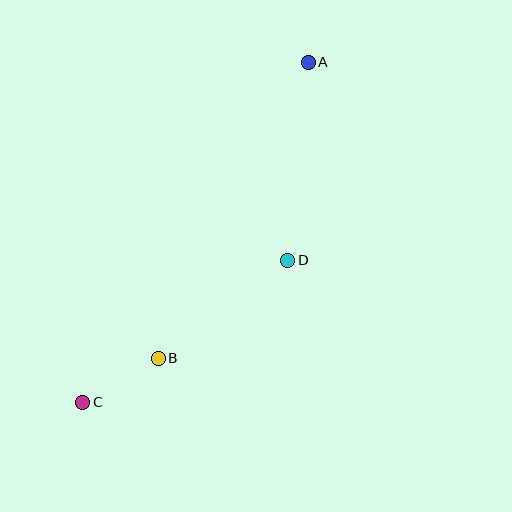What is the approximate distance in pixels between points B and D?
The distance between B and D is approximately 162 pixels.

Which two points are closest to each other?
Points B and C are closest to each other.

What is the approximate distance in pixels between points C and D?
The distance between C and D is approximately 249 pixels.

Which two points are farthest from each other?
Points A and C are farthest from each other.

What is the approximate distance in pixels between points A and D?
The distance between A and D is approximately 199 pixels.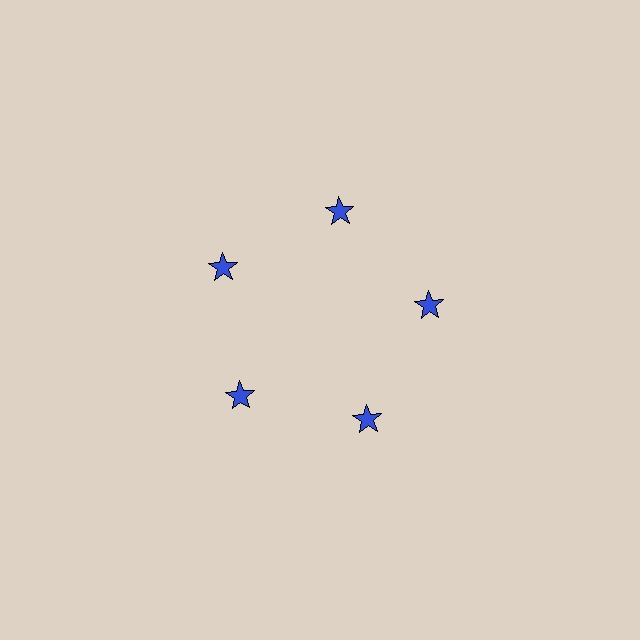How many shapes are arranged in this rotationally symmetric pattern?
There are 5 shapes, arranged in 5 groups of 1.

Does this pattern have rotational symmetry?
Yes, this pattern has 5-fold rotational symmetry. It looks the same after rotating 72 degrees around the center.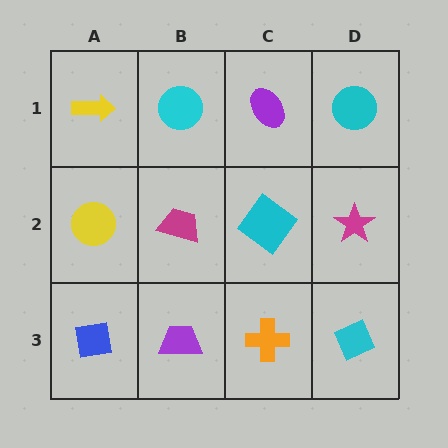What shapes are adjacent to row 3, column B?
A magenta trapezoid (row 2, column B), a blue square (row 3, column A), an orange cross (row 3, column C).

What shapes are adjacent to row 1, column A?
A yellow circle (row 2, column A), a cyan circle (row 1, column B).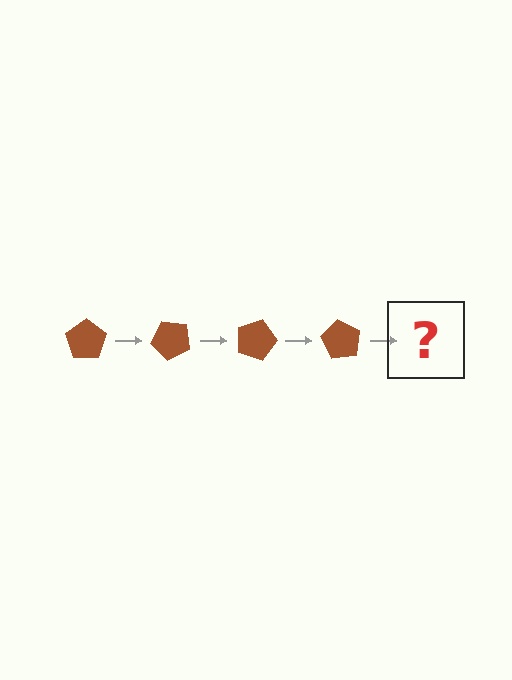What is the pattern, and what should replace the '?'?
The pattern is that the pentagon rotates 45 degrees each step. The '?' should be a brown pentagon rotated 180 degrees.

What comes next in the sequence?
The next element should be a brown pentagon rotated 180 degrees.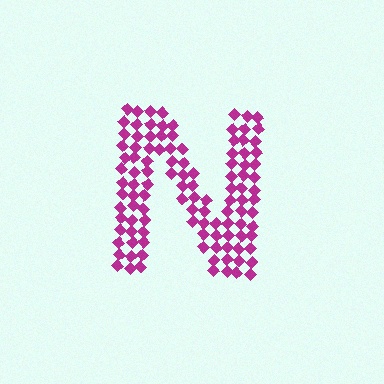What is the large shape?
The large shape is the letter N.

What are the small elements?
The small elements are diamonds.